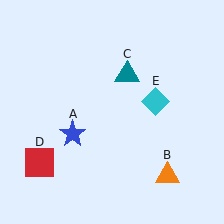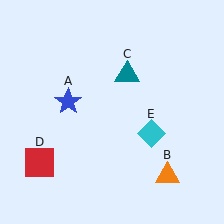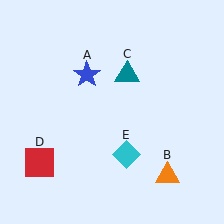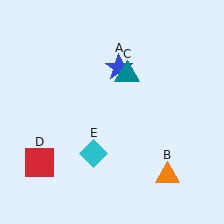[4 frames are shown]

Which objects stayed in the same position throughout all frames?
Orange triangle (object B) and teal triangle (object C) and red square (object D) remained stationary.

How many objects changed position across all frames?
2 objects changed position: blue star (object A), cyan diamond (object E).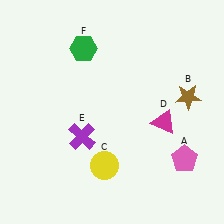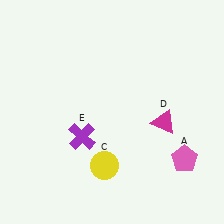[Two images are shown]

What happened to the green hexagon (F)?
The green hexagon (F) was removed in Image 2. It was in the top-left area of Image 1.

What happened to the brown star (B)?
The brown star (B) was removed in Image 2. It was in the top-right area of Image 1.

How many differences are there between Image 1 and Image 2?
There are 2 differences between the two images.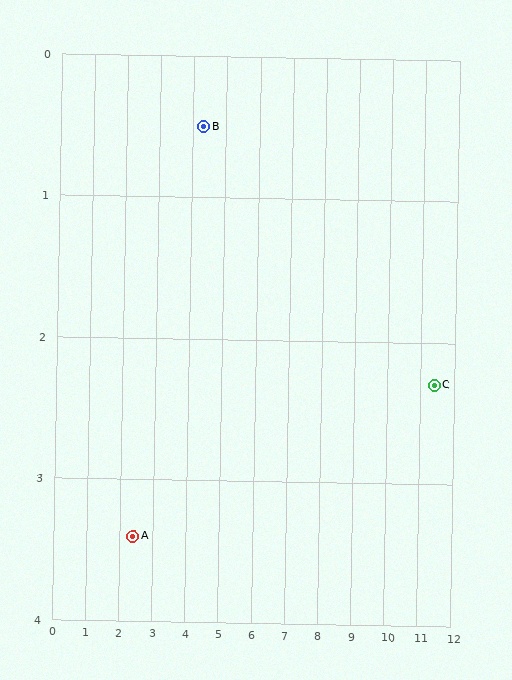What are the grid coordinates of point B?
Point B is at approximately (4.3, 0.5).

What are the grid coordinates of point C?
Point C is at approximately (11.4, 2.3).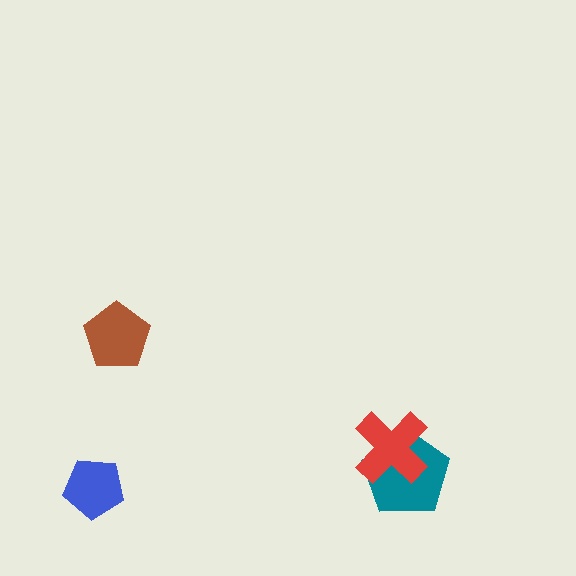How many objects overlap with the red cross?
1 object overlaps with the red cross.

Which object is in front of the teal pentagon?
The red cross is in front of the teal pentagon.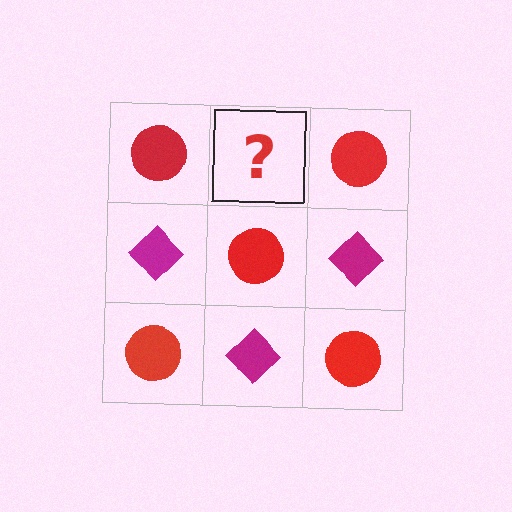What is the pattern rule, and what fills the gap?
The rule is that it alternates red circle and magenta diamond in a checkerboard pattern. The gap should be filled with a magenta diamond.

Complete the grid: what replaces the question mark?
The question mark should be replaced with a magenta diamond.